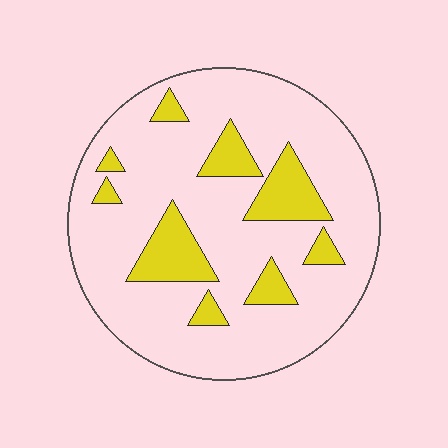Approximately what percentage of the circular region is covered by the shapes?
Approximately 20%.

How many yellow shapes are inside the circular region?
9.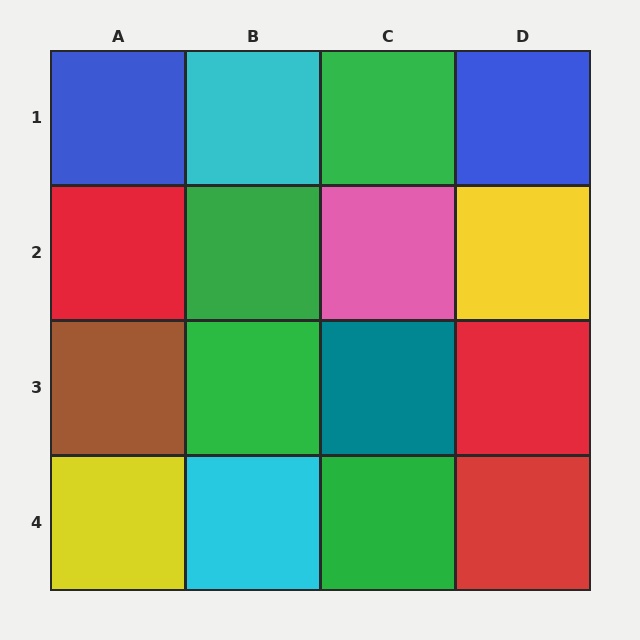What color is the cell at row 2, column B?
Green.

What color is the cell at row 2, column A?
Red.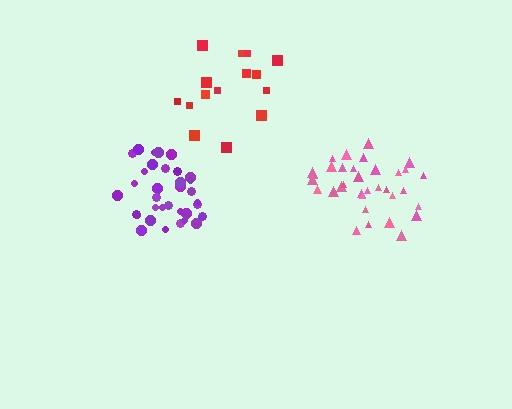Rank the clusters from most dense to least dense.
purple, pink, red.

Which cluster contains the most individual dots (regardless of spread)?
Pink (34).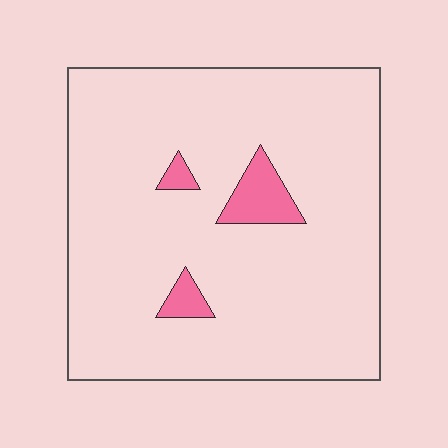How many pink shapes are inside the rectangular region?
3.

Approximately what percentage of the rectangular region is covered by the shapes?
Approximately 5%.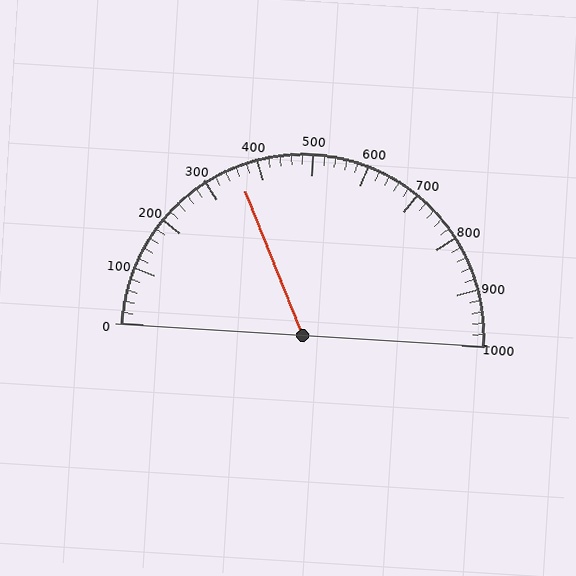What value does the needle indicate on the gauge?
The needle indicates approximately 360.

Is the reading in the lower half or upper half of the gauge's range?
The reading is in the lower half of the range (0 to 1000).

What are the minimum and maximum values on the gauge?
The gauge ranges from 0 to 1000.